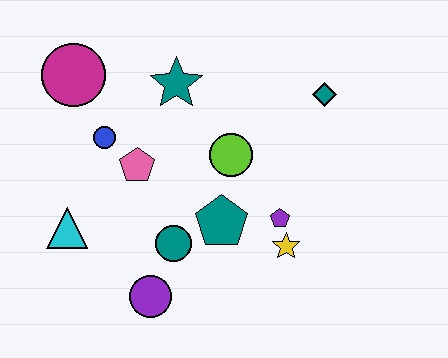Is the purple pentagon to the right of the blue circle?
Yes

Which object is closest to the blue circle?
The pink pentagon is closest to the blue circle.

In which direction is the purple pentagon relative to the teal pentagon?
The purple pentagon is to the right of the teal pentagon.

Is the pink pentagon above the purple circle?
Yes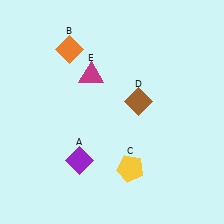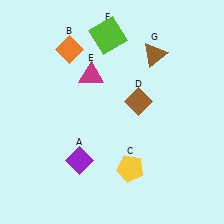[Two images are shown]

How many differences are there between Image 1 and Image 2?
There are 2 differences between the two images.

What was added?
A lime square (F), a brown triangle (G) were added in Image 2.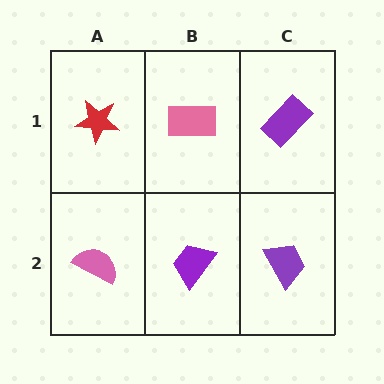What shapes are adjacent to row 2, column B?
A pink rectangle (row 1, column B), a pink semicircle (row 2, column A), a purple trapezoid (row 2, column C).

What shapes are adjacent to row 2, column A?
A red star (row 1, column A), a purple trapezoid (row 2, column B).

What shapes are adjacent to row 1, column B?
A purple trapezoid (row 2, column B), a red star (row 1, column A), a purple rectangle (row 1, column C).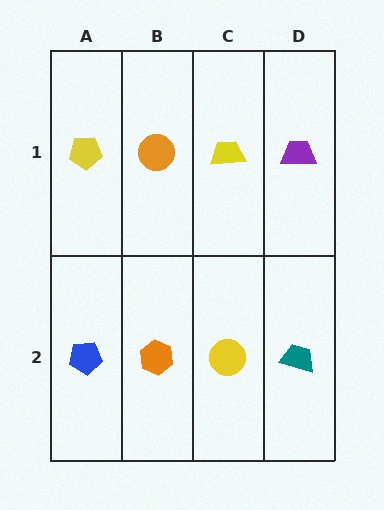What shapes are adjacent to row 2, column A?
A yellow pentagon (row 1, column A), an orange hexagon (row 2, column B).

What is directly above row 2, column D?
A purple trapezoid.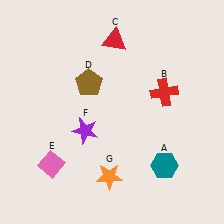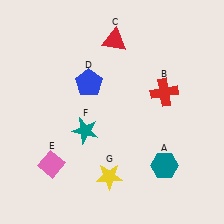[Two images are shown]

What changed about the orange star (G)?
In Image 1, G is orange. In Image 2, it changed to yellow.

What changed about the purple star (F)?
In Image 1, F is purple. In Image 2, it changed to teal.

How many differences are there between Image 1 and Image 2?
There are 3 differences between the two images.